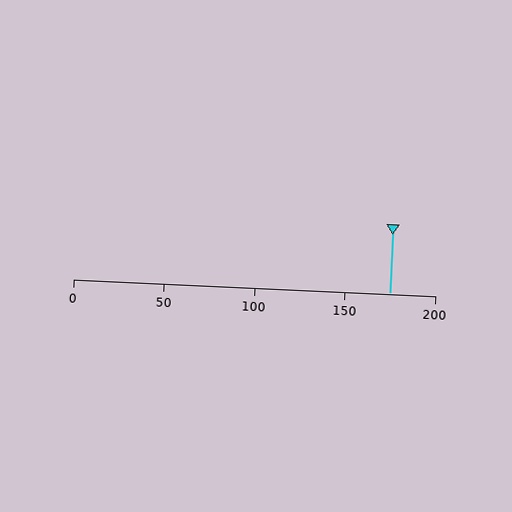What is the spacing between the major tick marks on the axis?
The major ticks are spaced 50 apart.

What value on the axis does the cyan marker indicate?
The marker indicates approximately 175.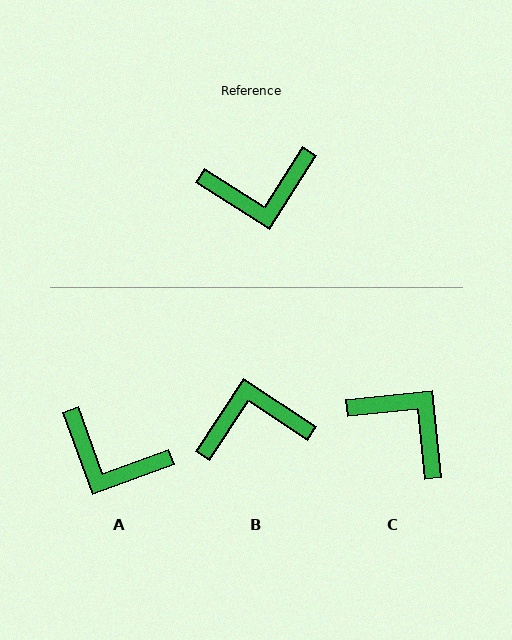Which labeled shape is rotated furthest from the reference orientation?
B, about 179 degrees away.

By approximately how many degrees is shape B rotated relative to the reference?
Approximately 179 degrees counter-clockwise.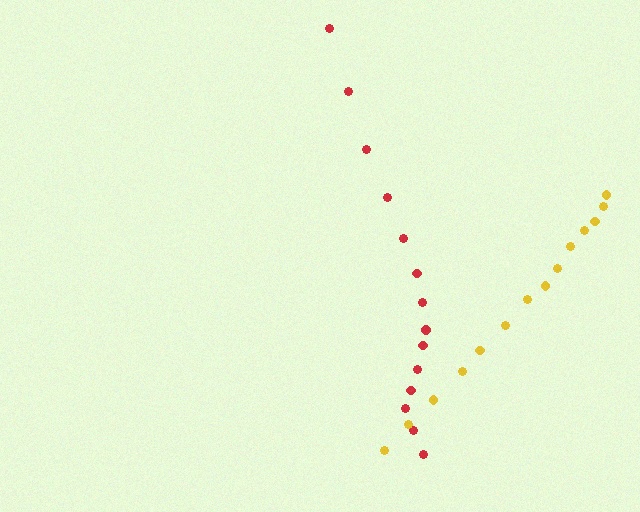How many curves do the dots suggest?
There are 2 distinct paths.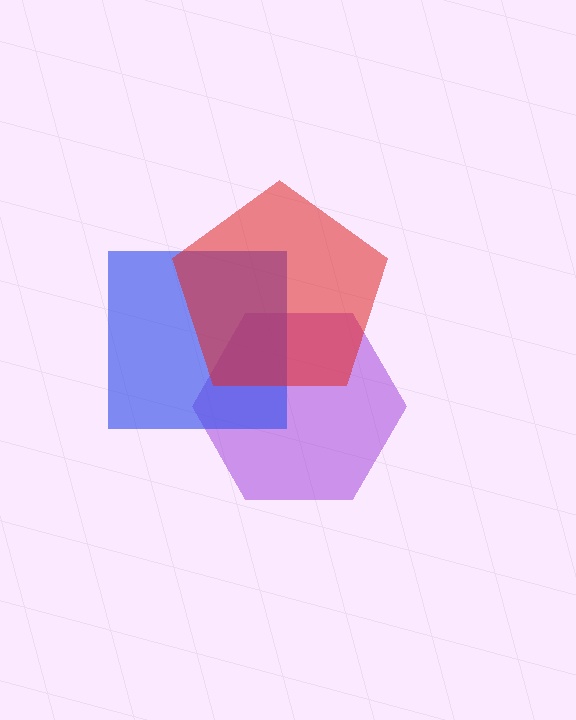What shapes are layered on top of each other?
The layered shapes are: a purple hexagon, a blue square, a red pentagon.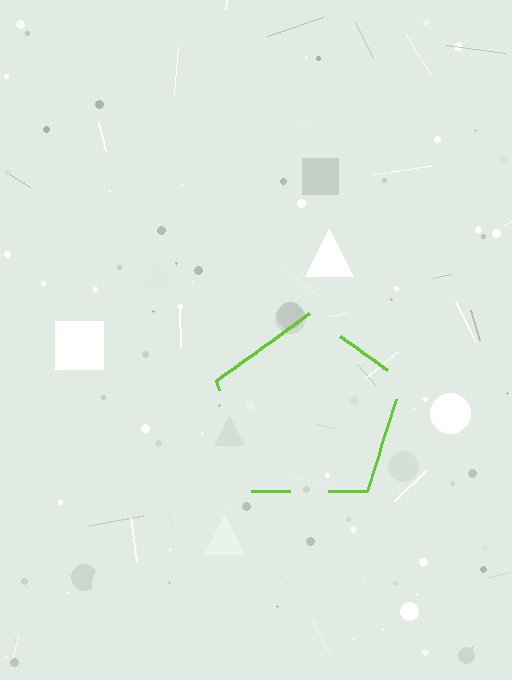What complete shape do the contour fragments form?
The contour fragments form a pentagon.